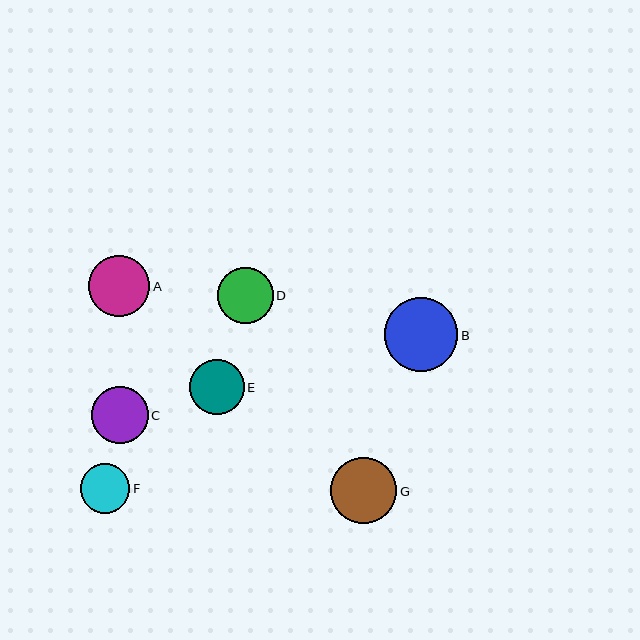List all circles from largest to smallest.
From largest to smallest: B, G, A, C, D, E, F.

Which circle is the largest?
Circle B is the largest with a size of approximately 74 pixels.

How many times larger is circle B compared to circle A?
Circle B is approximately 1.2 times the size of circle A.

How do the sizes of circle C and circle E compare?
Circle C and circle E are approximately the same size.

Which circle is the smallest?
Circle F is the smallest with a size of approximately 50 pixels.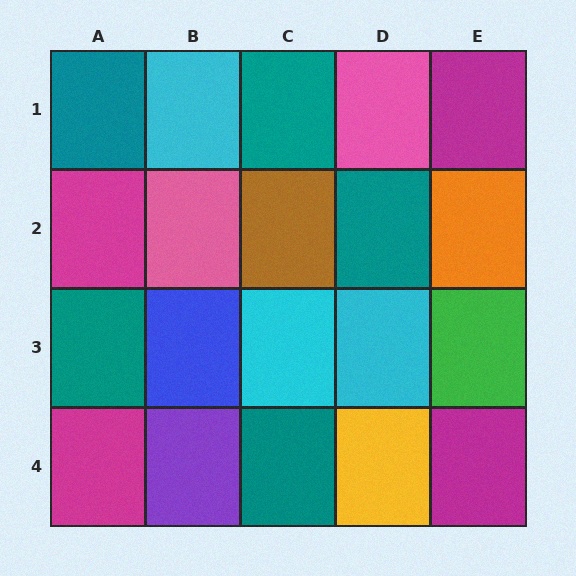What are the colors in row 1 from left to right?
Teal, cyan, teal, pink, magenta.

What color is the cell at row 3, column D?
Cyan.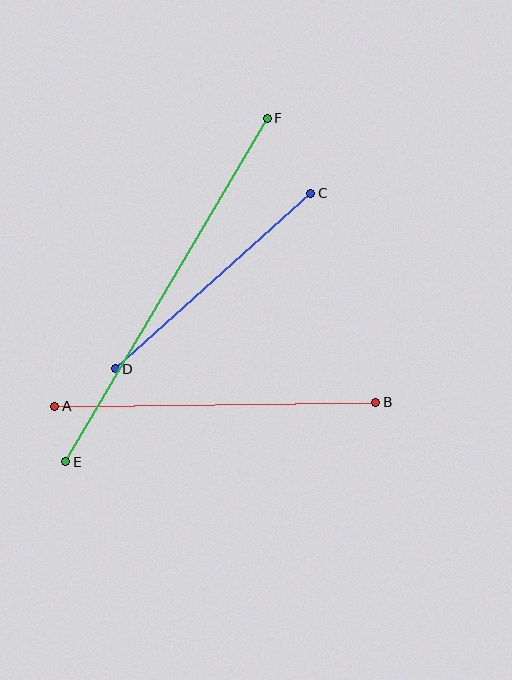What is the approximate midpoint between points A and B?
The midpoint is at approximately (215, 404) pixels.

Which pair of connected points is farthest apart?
Points E and F are farthest apart.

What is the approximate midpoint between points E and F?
The midpoint is at approximately (167, 290) pixels.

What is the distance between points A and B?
The distance is approximately 321 pixels.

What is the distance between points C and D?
The distance is approximately 263 pixels.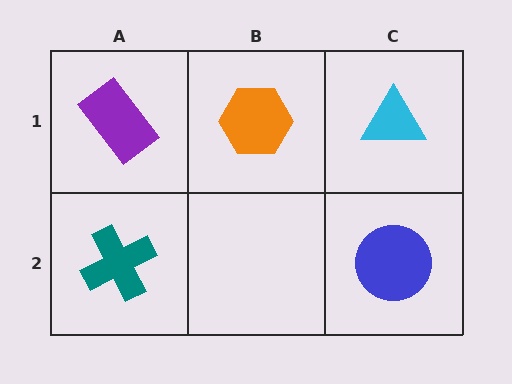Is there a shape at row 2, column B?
No, that cell is empty.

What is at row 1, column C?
A cyan triangle.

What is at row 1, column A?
A purple rectangle.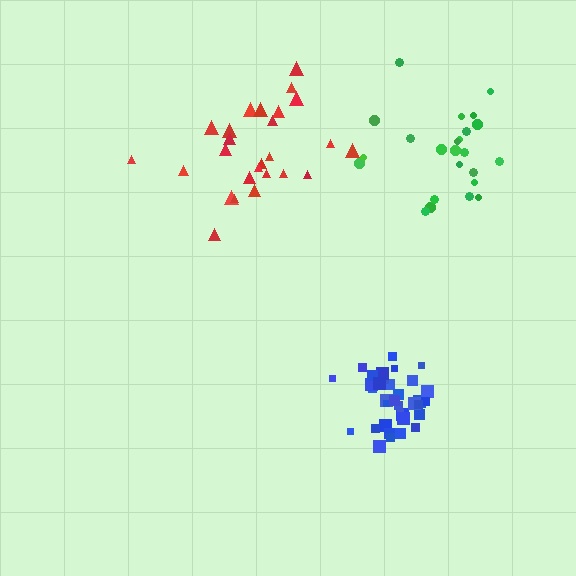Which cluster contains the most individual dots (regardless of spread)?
Blue (35).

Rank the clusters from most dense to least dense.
blue, green, red.